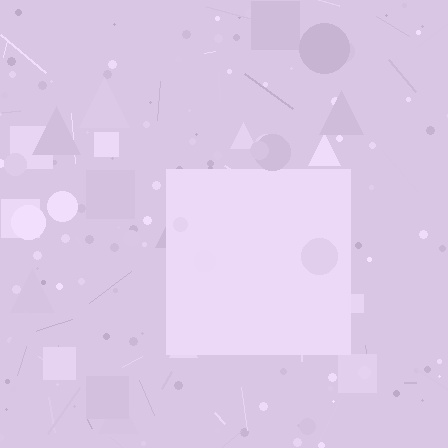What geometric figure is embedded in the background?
A square is embedded in the background.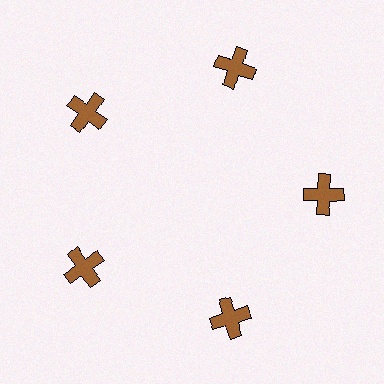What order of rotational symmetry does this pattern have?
This pattern has 5-fold rotational symmetry.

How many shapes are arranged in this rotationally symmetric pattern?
There are 5 shapes, arranged in 5 groups of 1.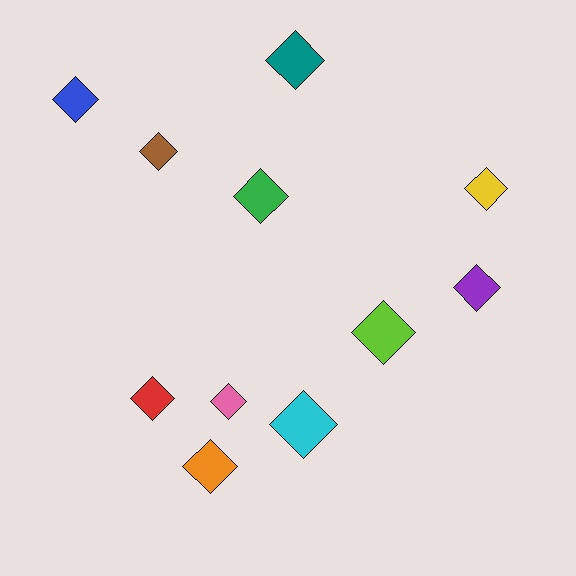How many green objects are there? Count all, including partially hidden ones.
There is 1 green object.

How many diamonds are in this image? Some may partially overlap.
There are 11 diamonds.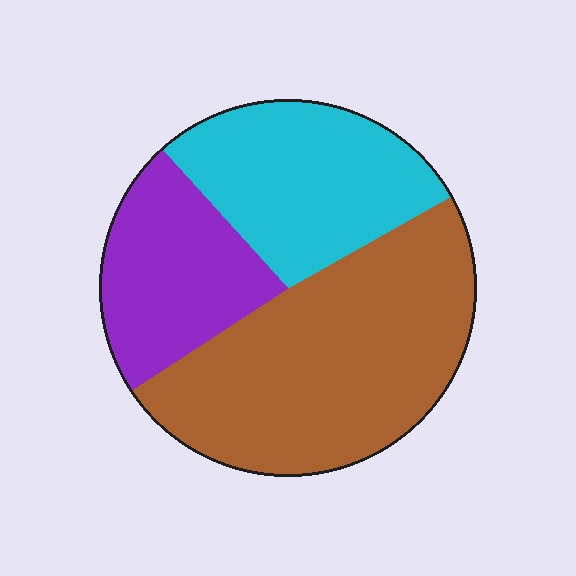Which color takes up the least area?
Purple, at roughly 25%.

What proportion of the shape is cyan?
Cyan takes up between a sixth and a third of the shape.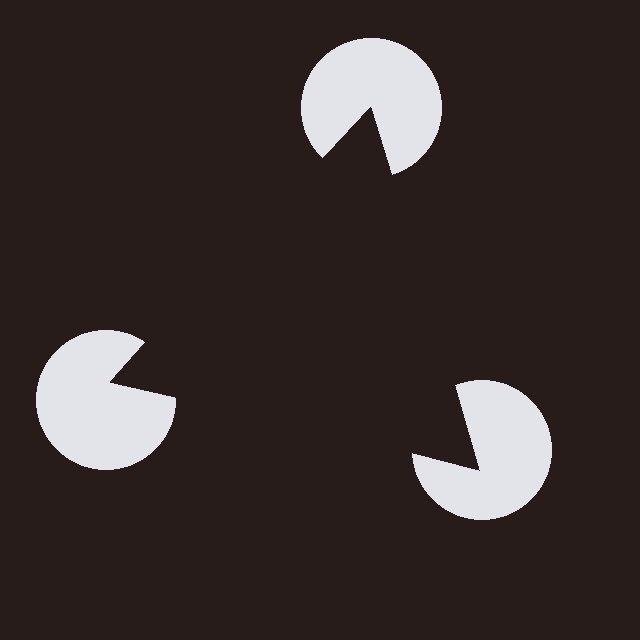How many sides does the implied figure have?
3 sides.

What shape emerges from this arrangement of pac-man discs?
An illusory triangle — its edges are inferred from the aligned wedge cuts in the pac-man discs, not physically drawn.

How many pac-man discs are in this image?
There are 3 — one at each vertex of the illusory triangle.